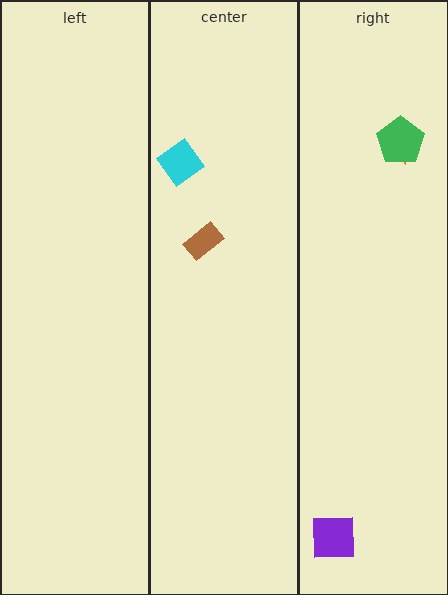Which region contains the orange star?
The right region.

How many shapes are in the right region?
3.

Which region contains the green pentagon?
The right region.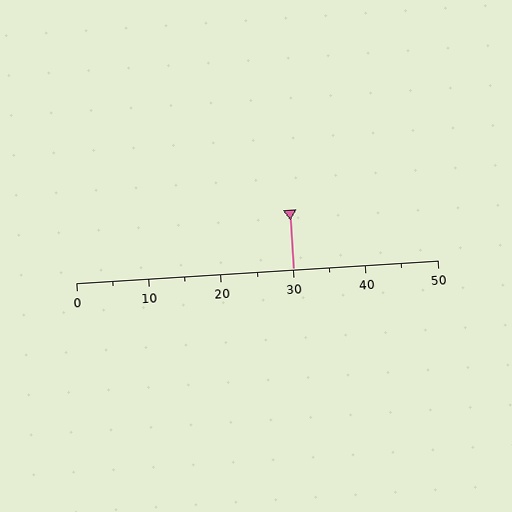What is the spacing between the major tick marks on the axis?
The major ticks are spaced 10 apart.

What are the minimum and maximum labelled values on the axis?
The axis runs from 0 to 50.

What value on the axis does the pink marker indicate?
The marker indicates approximately 30.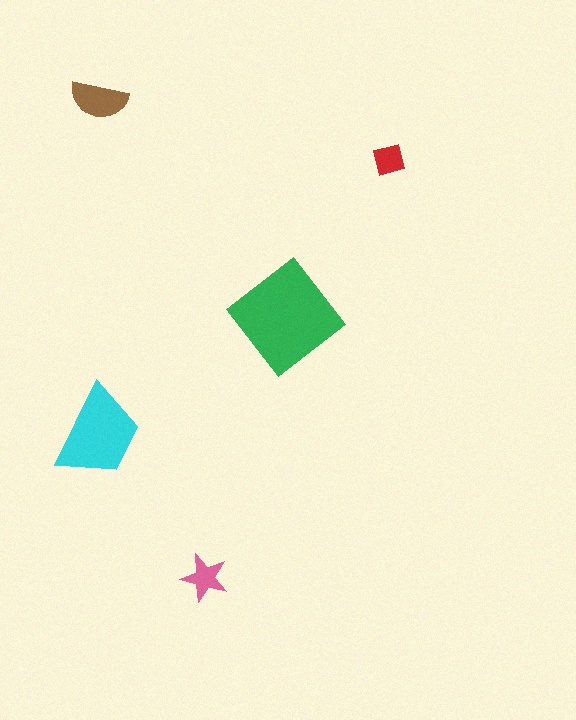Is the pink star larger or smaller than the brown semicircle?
Smaller.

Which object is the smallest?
The red square.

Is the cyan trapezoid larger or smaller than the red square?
Larger.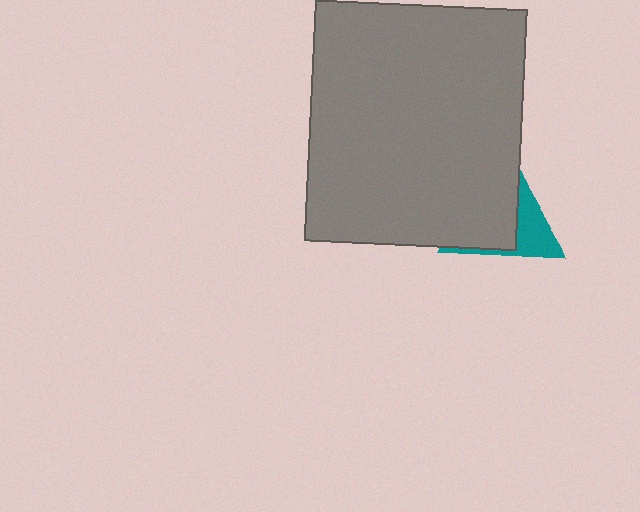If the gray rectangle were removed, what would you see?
You would see the complete teal triangle.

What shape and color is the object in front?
The object in front is a gray rectangle.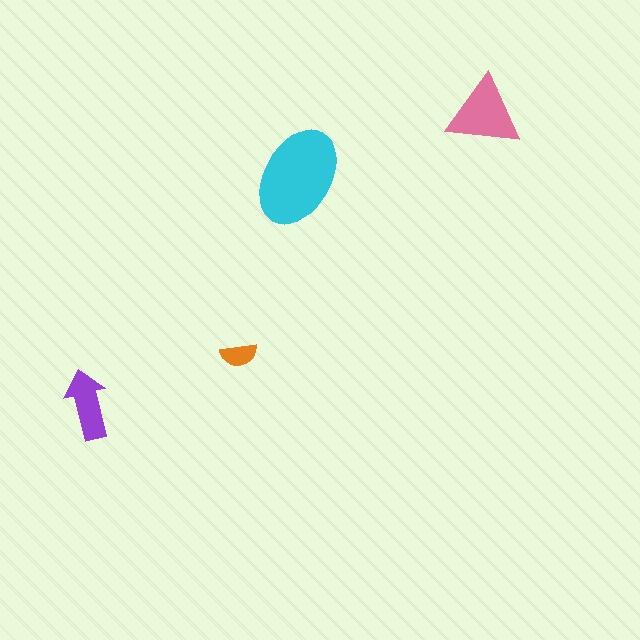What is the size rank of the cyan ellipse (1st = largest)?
1st.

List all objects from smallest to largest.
The orange semicircle, the purple arrow, the pink triangle, the cyan ellipse.